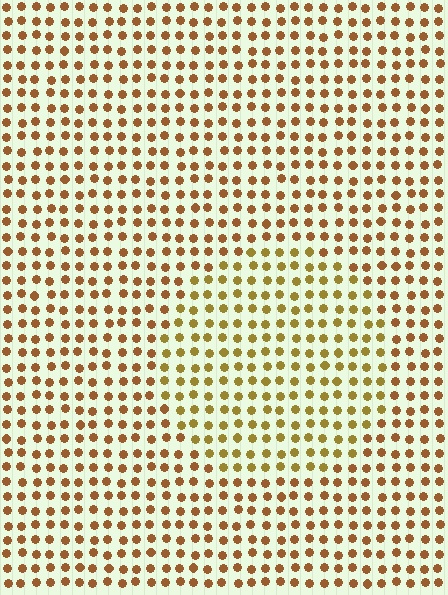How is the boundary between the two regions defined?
The boundary is defined purely by a slight shift in hue (about 23 degrees). Spacing, size, and orientation are identical on both sides.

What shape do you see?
I see a circle.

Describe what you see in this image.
The image is filled with small brown elements in a uniform arrangement. A circle-shaped region is visible where the elements are tinted to a slightly different hue, forming a subtle color boundary.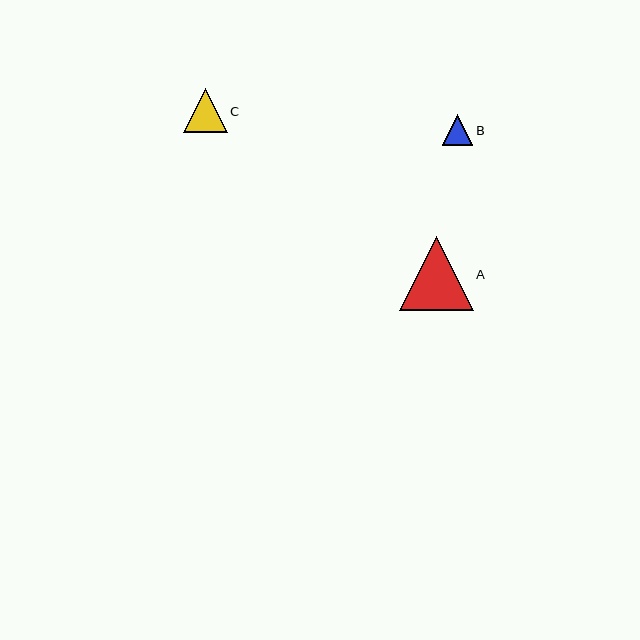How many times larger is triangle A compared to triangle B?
Triangle A is approximately 2.4 times the size of triangle B.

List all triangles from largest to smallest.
From largest to smallest: A, C, B.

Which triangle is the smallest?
Triangle B is the smallest with a size of approximately 31 pixels.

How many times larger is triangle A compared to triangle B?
Triangle A is approximately 2.4 times the size of triangle B.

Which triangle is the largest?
Triangle A is the largest with a size of approximately 74 pixels.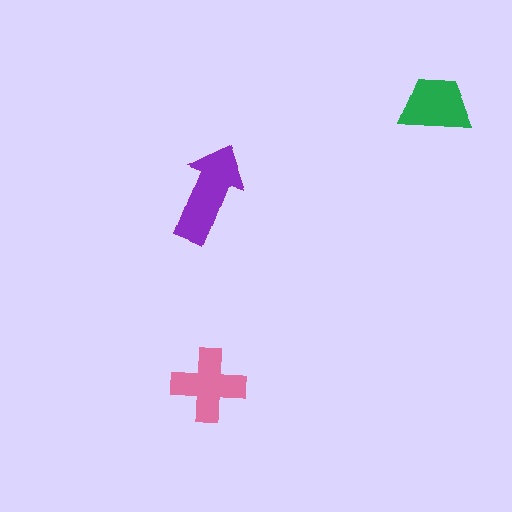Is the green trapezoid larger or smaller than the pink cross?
Smaller.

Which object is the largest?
The purple arrow.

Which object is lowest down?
The pink cross is bottommost.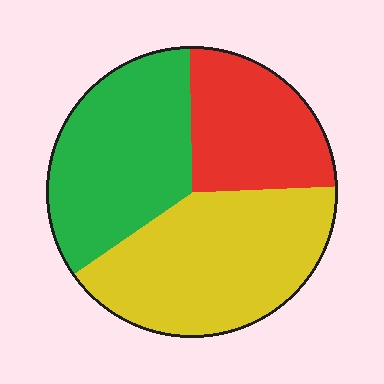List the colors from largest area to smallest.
From largest to smallest: yellow, green, red.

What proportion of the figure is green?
Green takes up about one third (1/3) of the figure.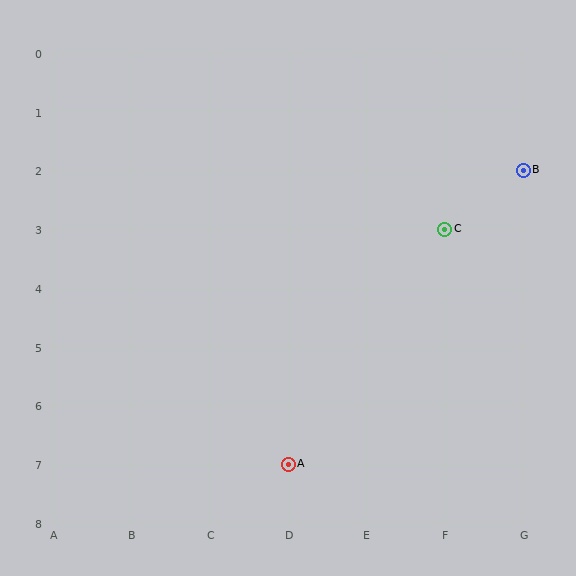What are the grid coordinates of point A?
Point A is at grid coordinates (D, 7).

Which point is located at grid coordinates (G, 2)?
Point B is at (G, 2).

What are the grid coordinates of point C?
Point C is at grid coordinates (F, 3).